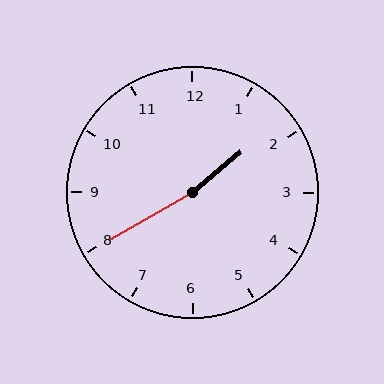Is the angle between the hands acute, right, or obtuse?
It is obtuse.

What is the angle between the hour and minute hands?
Approximately 170 degrees.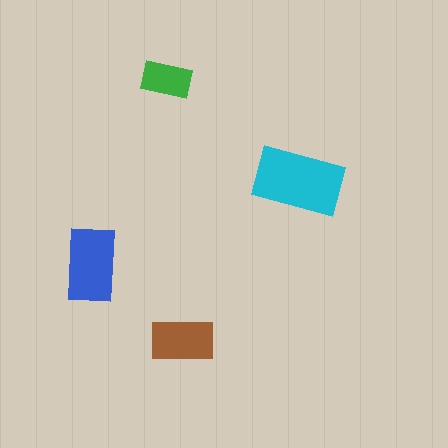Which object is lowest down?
The brown rectangle is bottommost.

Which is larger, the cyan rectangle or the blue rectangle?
The cyan one.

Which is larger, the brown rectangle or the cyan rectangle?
The cyan one.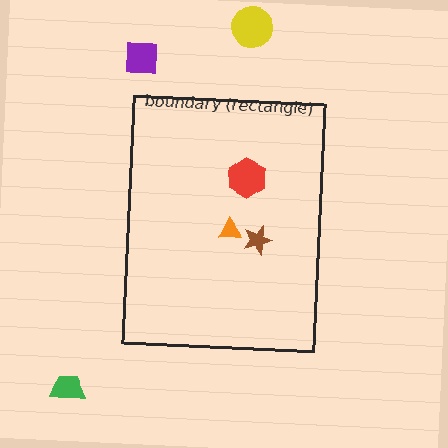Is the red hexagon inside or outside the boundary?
Inside.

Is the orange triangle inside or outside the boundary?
Inside.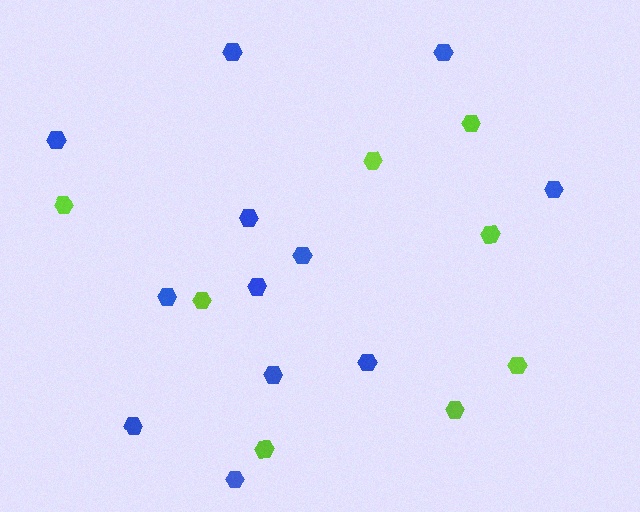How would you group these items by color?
There are 2 groups: one group of lime hexagons (8) and one group of blue hexagons (12).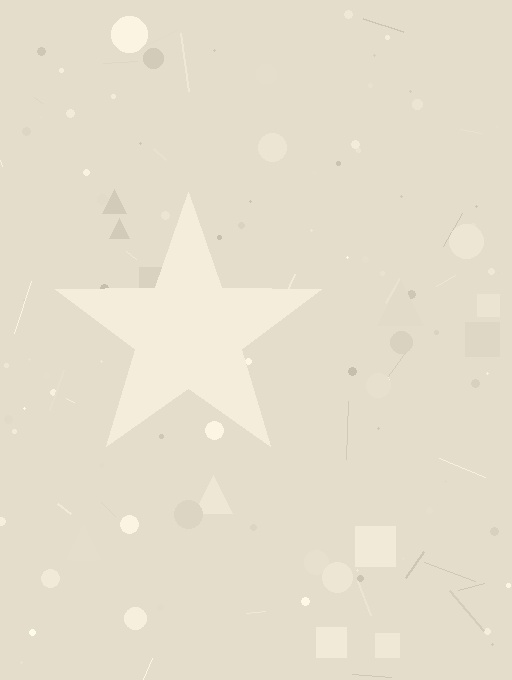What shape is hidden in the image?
A star is hidden in the image.